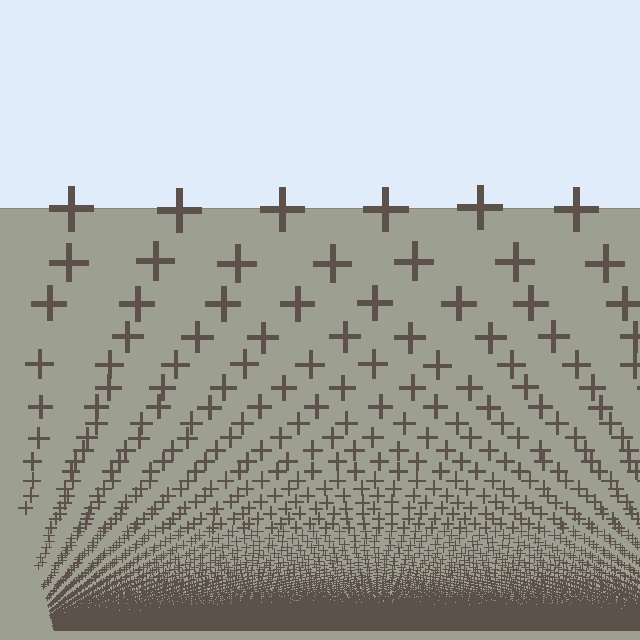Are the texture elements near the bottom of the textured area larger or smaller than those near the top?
Smaller. The gradient is inverted — elements near the bottom are smaller and denser.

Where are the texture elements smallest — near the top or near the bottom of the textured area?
Near the bottom.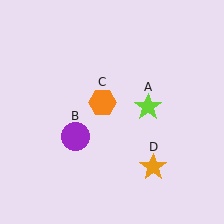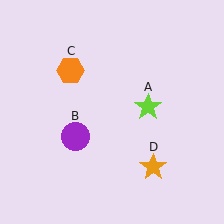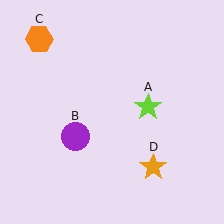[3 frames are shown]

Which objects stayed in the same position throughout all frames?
Lime star (object A) and purple circle (object B) and orange star (object D) remained stationary.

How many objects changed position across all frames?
1 object changed position: orange hexagon (object C).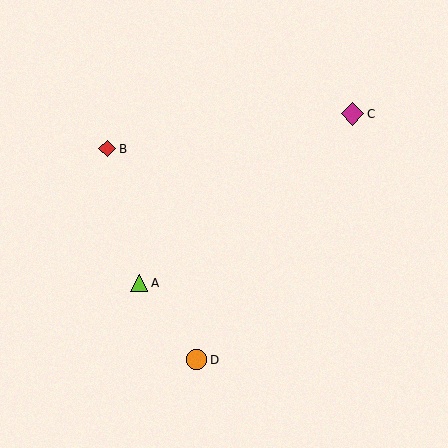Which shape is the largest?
The magenta diamond (labeled C) is the largest.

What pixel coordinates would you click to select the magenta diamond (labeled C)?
Click at (352, 114) to select the magenta diamond C.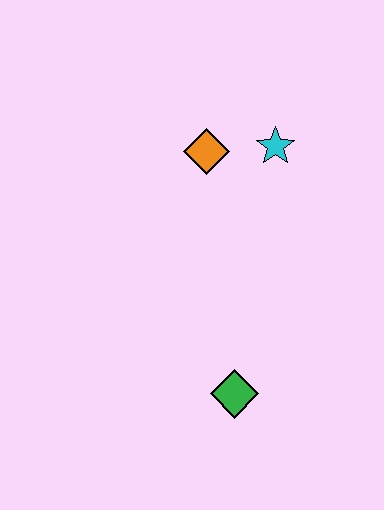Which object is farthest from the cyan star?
The green diamond is farthest from the cyan star.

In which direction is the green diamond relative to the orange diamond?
The green diamond is below the orange diamond.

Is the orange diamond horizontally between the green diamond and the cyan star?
No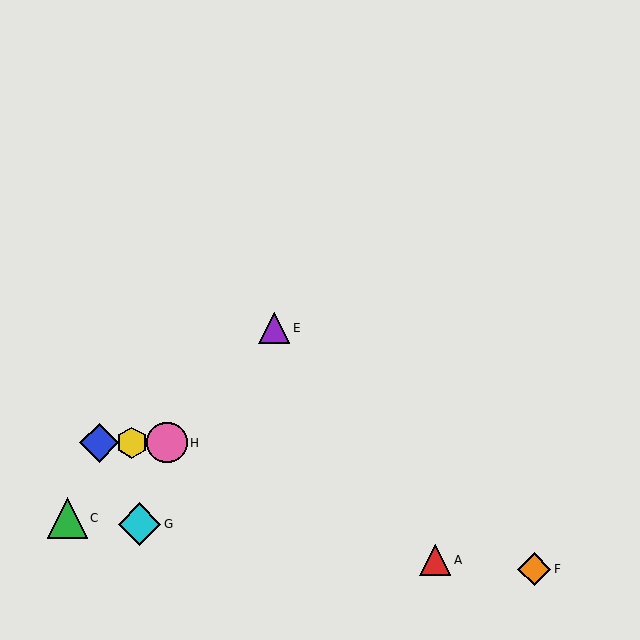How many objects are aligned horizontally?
3 objects (B, D, H) are aligned horizontally.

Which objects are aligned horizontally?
Objects B, D, H are aligned horizontally.